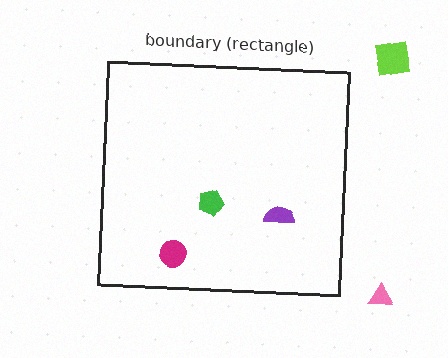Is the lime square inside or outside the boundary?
Outside.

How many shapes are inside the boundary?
3 inside, 2 outside.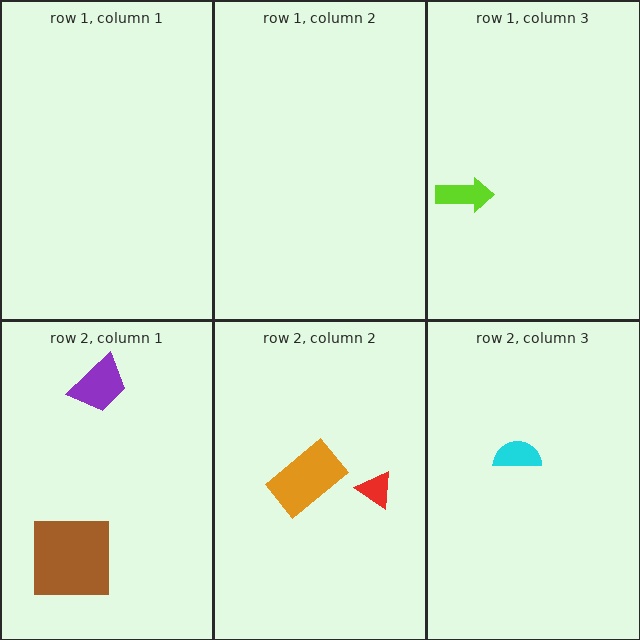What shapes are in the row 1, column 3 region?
The lime arrow.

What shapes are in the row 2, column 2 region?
The orange rectangle, the red triangle.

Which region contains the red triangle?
The row 2, column 2 region.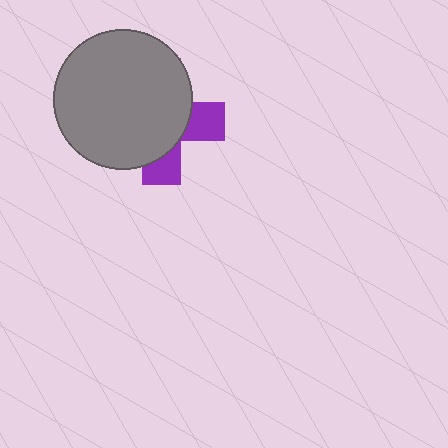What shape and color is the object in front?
The object in front is a gray circle.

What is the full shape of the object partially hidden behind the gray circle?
The partially hidden object is a purple cross.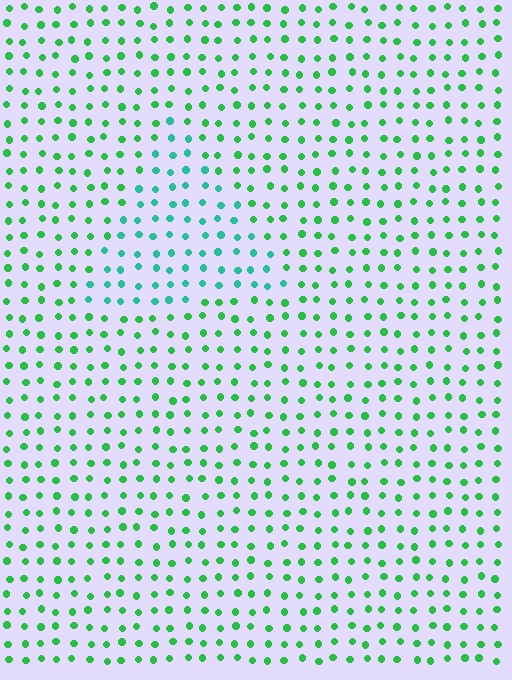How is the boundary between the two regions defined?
The boundary is defined purely by a slight shift in hue (about 35 degrees). Spacing, size, and orientation are identical on both sides.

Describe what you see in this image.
The image is filled with small green elements in a uniform arrangement. A triangle-shaped region is visible where the elements are tinted to a slightly different hue, forming a subtle color boundary.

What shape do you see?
I see a triangle.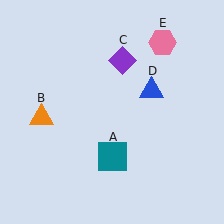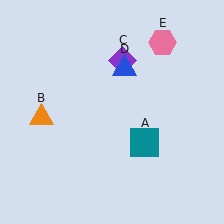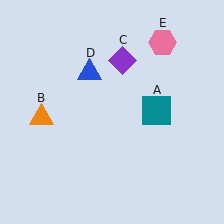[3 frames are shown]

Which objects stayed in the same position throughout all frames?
Orange triangle (object B) and purple diamond (object C) and pink hexagon (object E) remained stationary.